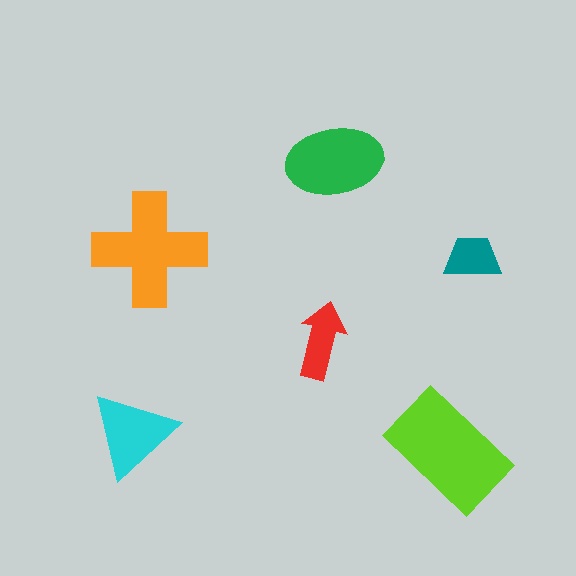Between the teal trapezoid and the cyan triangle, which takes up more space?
The cyan triangle.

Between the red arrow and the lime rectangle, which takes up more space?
The lime rectangle.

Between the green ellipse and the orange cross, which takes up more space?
The orange cross.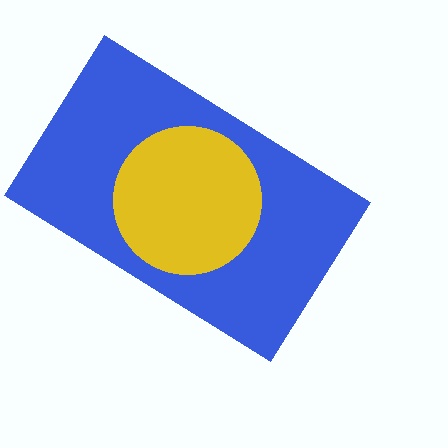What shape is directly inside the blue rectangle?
The yellow circle.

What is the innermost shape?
The yellow circle.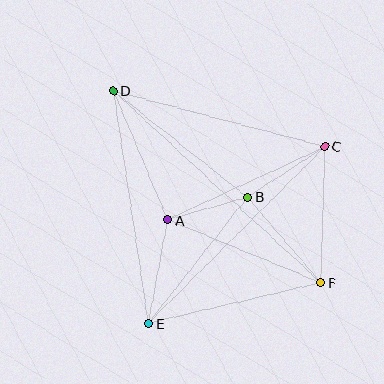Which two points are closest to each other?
Points A and B are closest to each other.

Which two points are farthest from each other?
Points D and F are farthest from each other.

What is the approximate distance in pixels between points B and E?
The distance between B and E is approximately 161 pixels.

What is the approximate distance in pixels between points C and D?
The distance between C and D is approximately 219 pixels.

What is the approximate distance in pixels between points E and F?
The distance between E and F is approximately 177 pixels.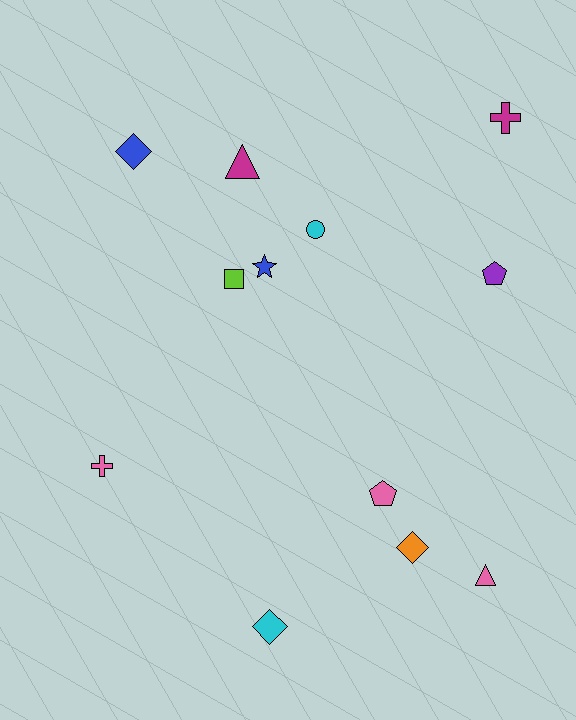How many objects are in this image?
There are 12 objects.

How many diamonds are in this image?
There are 3 diamonds.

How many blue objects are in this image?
There are 2 blue objects.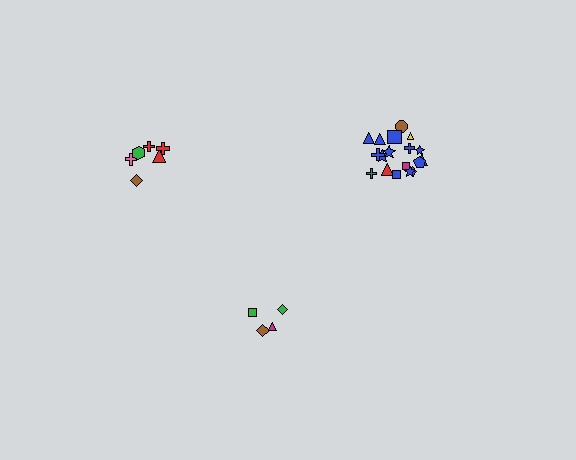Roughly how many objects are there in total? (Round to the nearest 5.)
Roughly 30 objects in total.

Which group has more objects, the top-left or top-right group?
The top-right group.